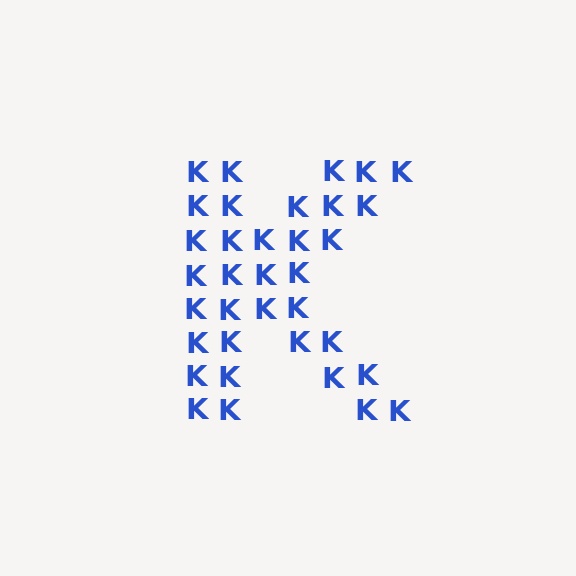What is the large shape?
The large shape is the letter K.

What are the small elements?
The small elements are letter K's.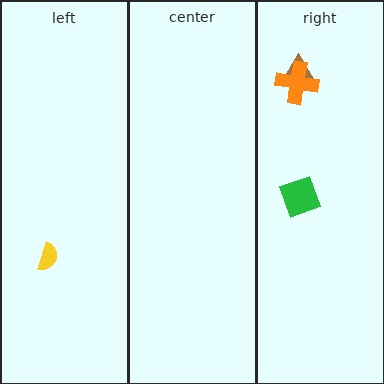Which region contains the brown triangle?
The right region.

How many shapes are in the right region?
3.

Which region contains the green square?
The right region.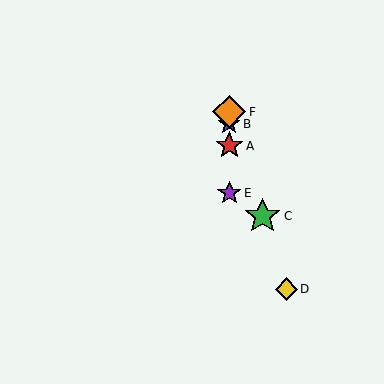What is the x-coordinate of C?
Object C is at x≈263.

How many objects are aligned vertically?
4 objects (A, B, E, F) are aligned vertically.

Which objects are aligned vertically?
Objects A, B, E, F are aligned vertically.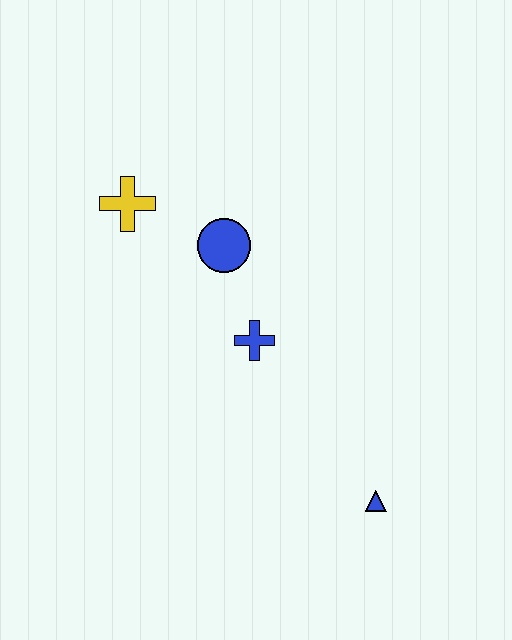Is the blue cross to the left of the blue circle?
No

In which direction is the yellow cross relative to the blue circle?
The yellow cross is to the left of the blue circle.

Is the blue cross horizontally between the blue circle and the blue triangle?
Yes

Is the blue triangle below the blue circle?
Yes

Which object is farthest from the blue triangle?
The yellow cross is farthest from the blue triangle.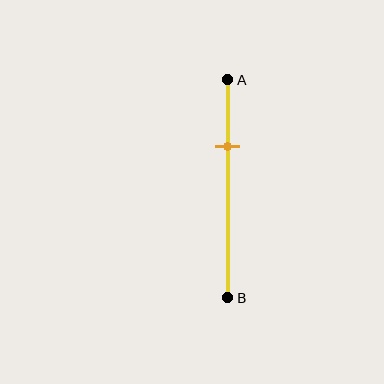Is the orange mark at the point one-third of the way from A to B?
Yes, the mark is approximately at the one-third point.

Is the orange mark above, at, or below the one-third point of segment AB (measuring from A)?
The orange mark is approximately at the one-third point of segment AB.